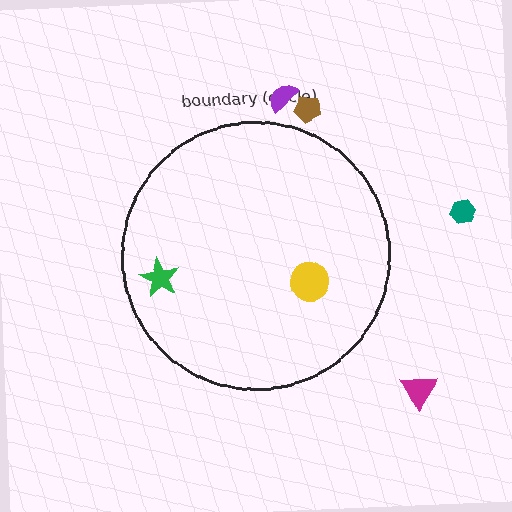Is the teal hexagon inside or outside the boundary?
Outside.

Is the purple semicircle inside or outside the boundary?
Outside.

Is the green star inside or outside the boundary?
Inside.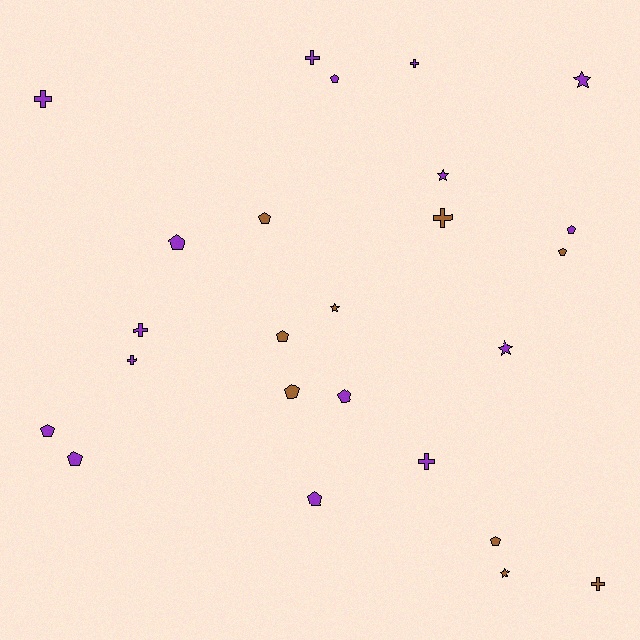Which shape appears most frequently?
Pentagon, with 12 objects.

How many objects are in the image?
There are 25 objects.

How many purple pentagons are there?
There are 7 purple pentagons.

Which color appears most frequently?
Purple, with 16 objects.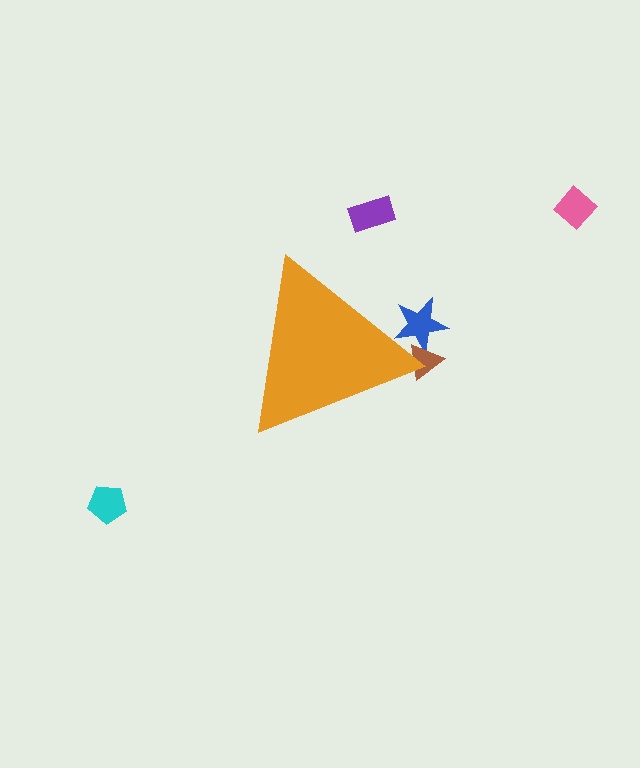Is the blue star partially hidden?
Yes, the blue star is partially hidden behind the orange triangle.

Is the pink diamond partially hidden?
No, the pink diamond is fully visible.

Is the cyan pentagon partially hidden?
No, the cyan pentagon is fully visible.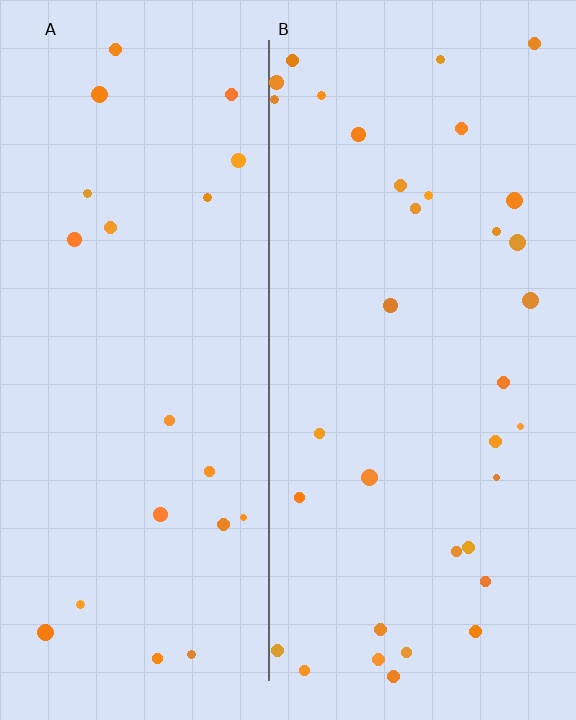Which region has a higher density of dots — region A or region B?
B (the right).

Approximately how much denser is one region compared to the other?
Approximately 1.7× — region B over region A.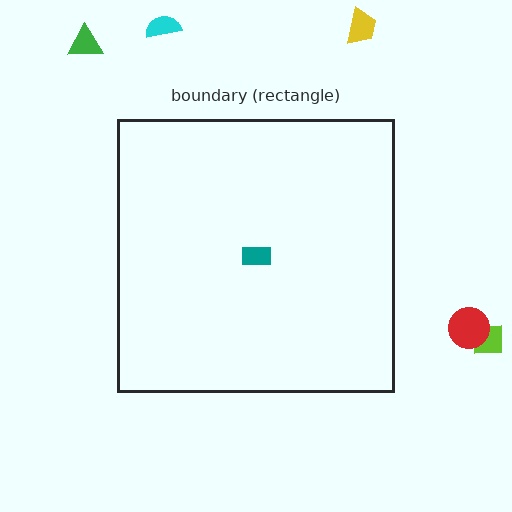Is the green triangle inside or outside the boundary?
Outside.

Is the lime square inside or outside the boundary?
Outside.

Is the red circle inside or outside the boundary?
Outside.